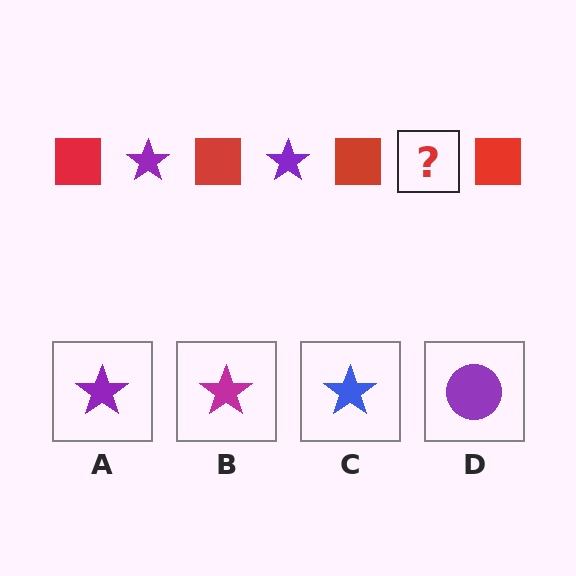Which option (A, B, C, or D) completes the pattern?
A.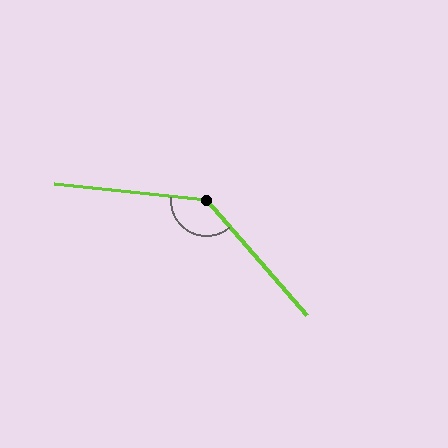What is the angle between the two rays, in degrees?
Approximately 137 degrees.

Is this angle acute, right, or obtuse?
It is obtuse.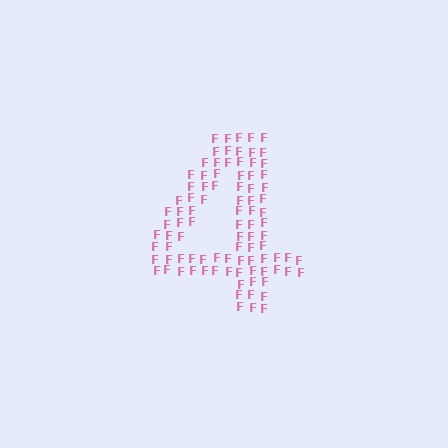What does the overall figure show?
The overall figure shows the digit 4.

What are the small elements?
The small elements are letter F's.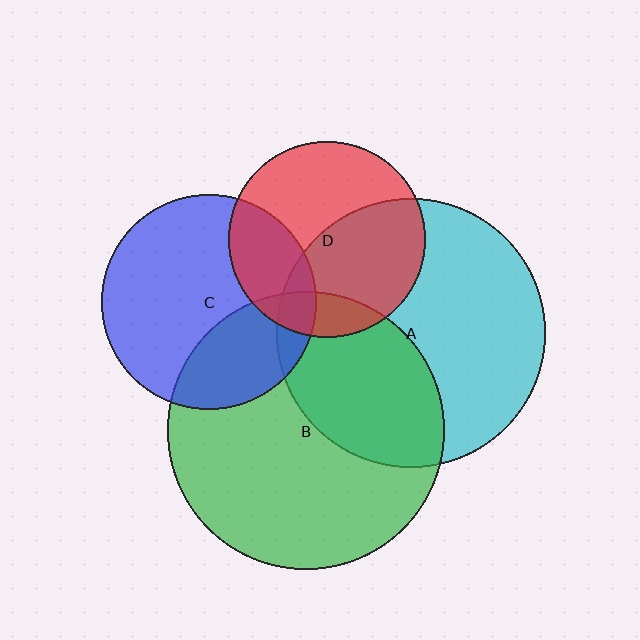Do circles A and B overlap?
Yes.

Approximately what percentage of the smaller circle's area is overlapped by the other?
Approximately 40%.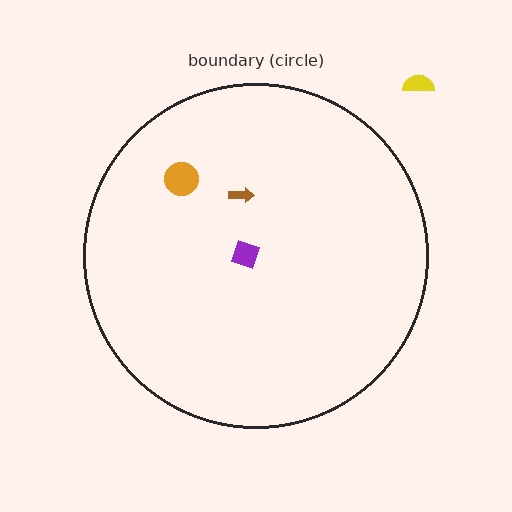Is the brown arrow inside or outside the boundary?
Inside.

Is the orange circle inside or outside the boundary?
Inside.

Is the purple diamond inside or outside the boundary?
Inside.